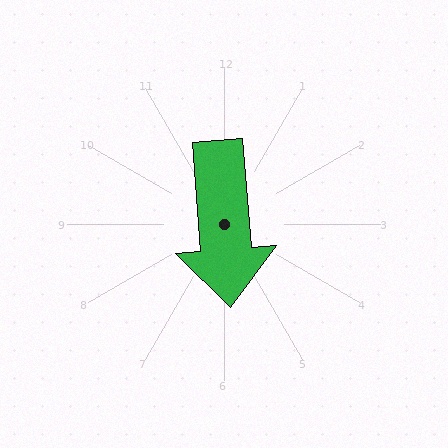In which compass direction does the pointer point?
South.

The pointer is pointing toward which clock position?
Roughly 6 o'clock.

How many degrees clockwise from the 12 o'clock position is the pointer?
Approximately 175 degrees.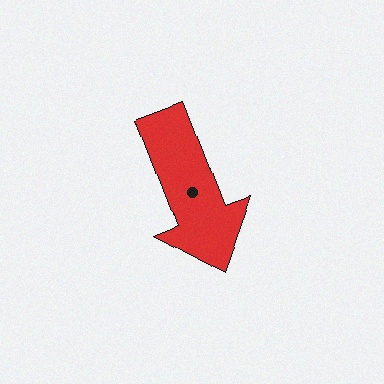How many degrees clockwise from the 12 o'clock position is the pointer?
Approximately 159 degrees.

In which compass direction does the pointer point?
South.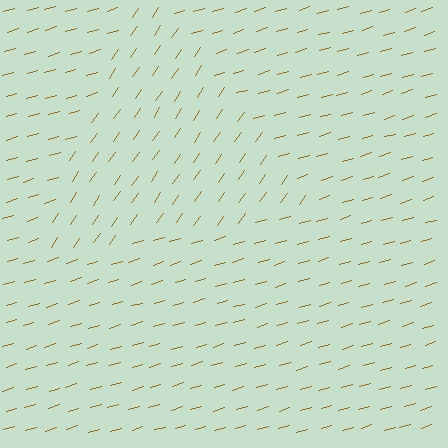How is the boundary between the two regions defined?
The boundary is defined purely by a change in line orientation (approximately 38 degrees difference). All lines are the same color and thickness.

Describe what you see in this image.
The image is filled with small brown line segments. A triangle region in the image has lines oriented differently from the surrounding lines, creating a visible texture boundary.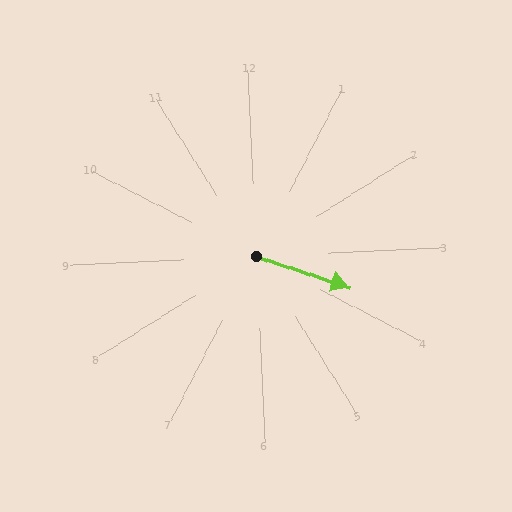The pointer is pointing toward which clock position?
Roughly 4 o'clock.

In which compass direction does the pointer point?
East.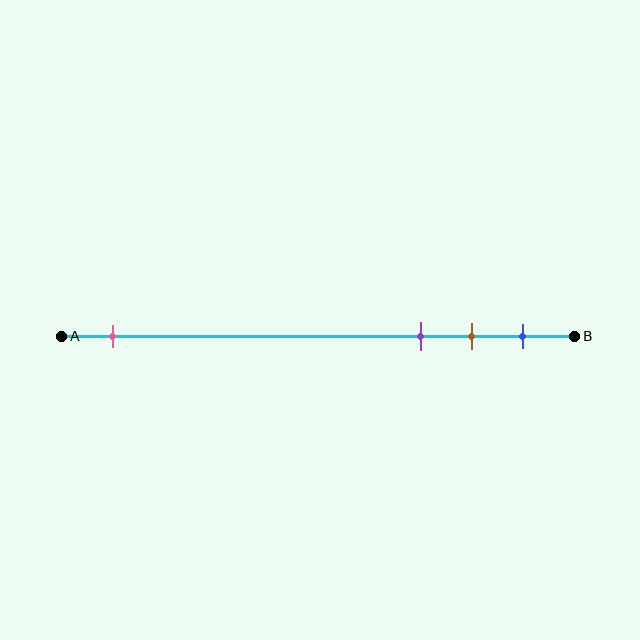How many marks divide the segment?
There are 4 marks dividing the segment.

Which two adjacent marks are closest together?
The brown and blue marks are the closest adjacent pair.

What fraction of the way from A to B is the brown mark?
The brown mark is approximately 80% (0.8) of the way from A to B.